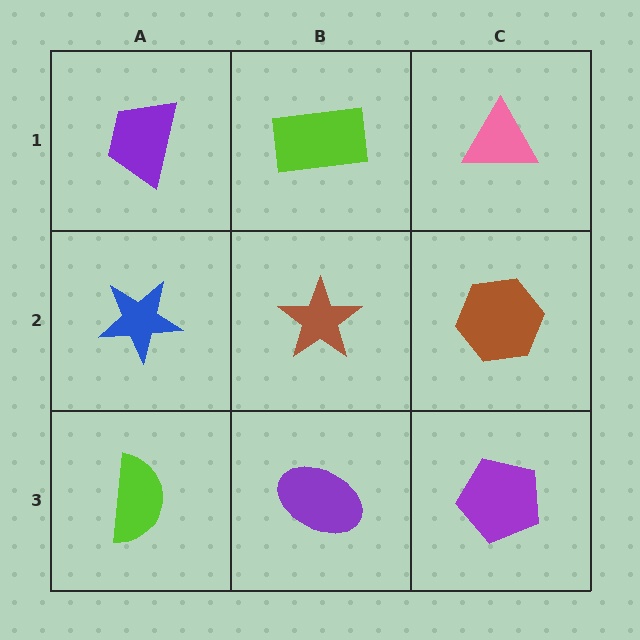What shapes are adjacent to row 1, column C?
A brown hexagon (row 2, column C), a lime rectangle (row 1, column B).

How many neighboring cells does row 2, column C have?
3.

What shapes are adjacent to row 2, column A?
A purple trapezoid (row 1, column A), a lime semicircle (row 3, column A), a brown star (row 2, column B).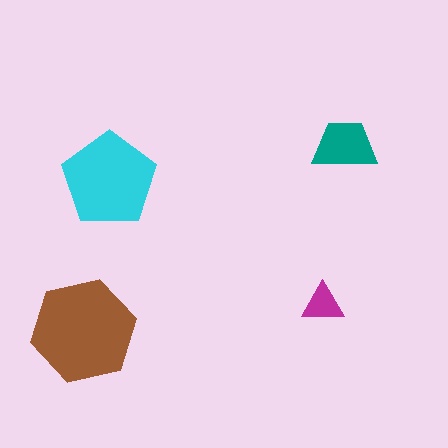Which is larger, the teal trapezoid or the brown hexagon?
The brown hexagon.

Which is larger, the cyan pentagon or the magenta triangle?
The cyan pentagon.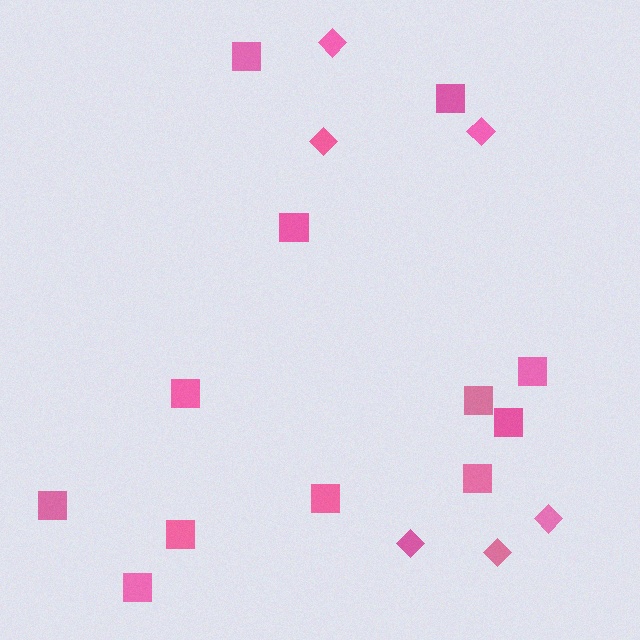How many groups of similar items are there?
There are 2 groups: one group of diamonds (6) and one group of squares (12).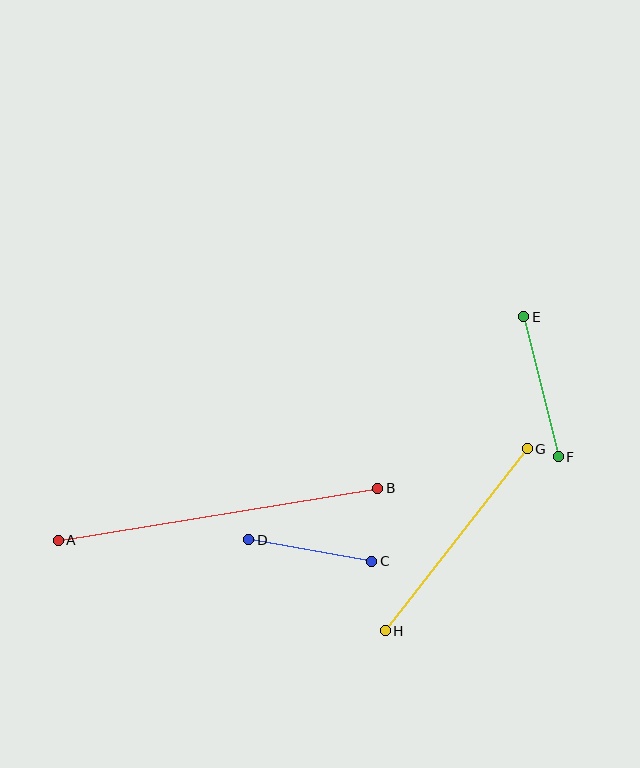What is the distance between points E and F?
The distance is approximately 144 pixels.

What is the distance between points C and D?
The distance is approximately 125 pixels.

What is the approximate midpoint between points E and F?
The midpoint is at approximately (541, 387) pixels.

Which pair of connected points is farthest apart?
Points A and B are farthest apart.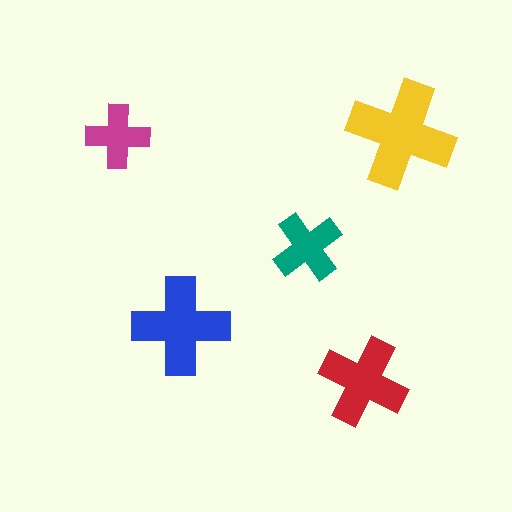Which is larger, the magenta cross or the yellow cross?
The yellow one.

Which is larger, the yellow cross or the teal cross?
The yellow one.